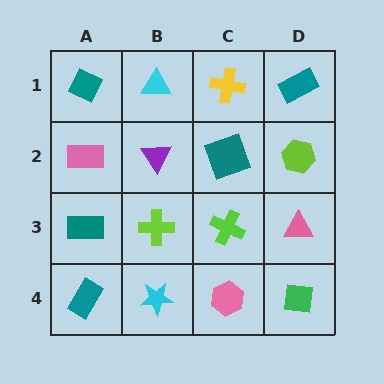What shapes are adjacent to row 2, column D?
A teal rectangle (row 1, column D), a pink triangle (row 3, column D), a teal square (row 2, column C).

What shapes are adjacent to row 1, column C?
A teal square (row 2, column C), a cyan triangle (row 1, column B), a teal rectangle (row 1, column D).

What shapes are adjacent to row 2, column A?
A teal diamond (row 1, column A), a teal rectangle (row 3, column A), a purple triangle (row 2, column B).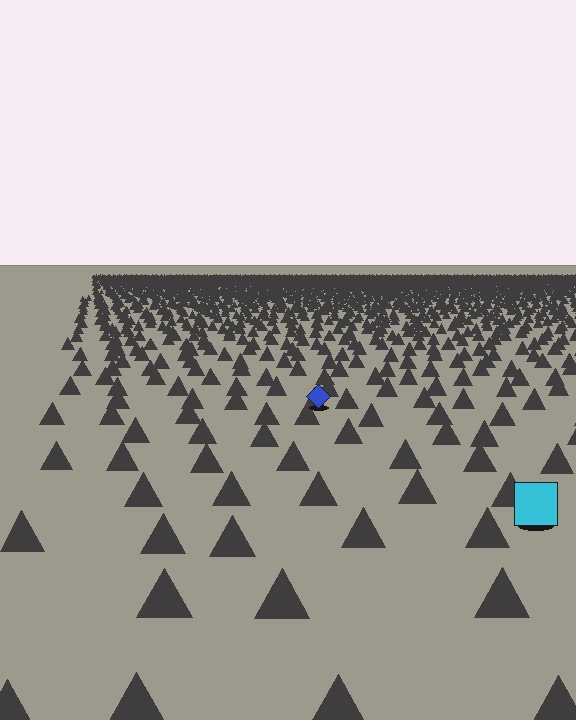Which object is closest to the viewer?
The cyan square is closest. The texture marks near it are larger and more spread out.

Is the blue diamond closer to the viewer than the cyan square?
No. The cyan square is closer — you can tell from the texture gradient: the ground texture is coarser near it.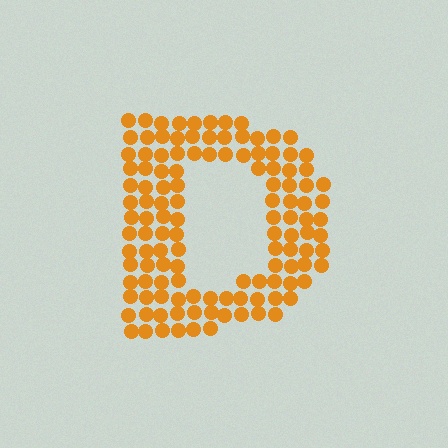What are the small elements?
The small elements are circles.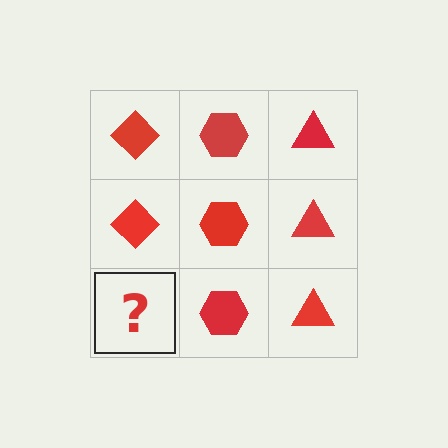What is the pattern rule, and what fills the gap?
The rule is that each column has a consistent shape. The gap should be filled with a red diamond.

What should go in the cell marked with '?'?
The missing cell should contain a red diamond.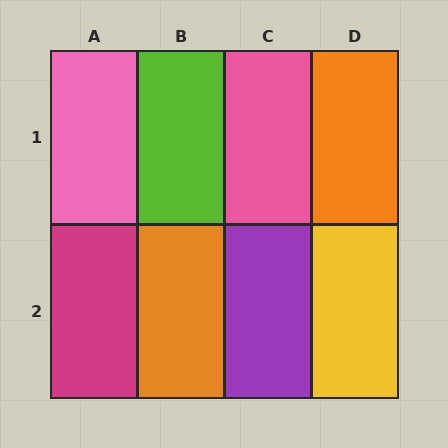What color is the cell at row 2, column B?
Orange.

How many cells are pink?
2 cells are pink.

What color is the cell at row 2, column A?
Magenta.